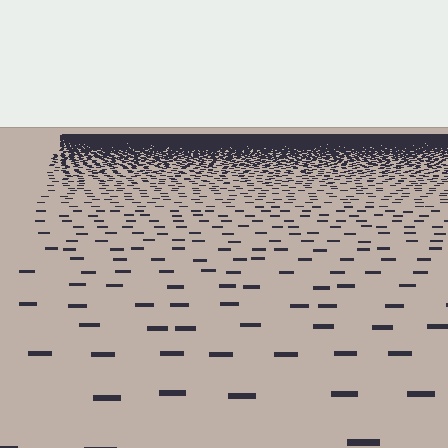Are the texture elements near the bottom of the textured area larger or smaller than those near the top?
Larger. Near the bottom, elements are closer to the viewer and appear at a bigger on-screen size.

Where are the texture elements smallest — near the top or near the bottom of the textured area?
Near the top.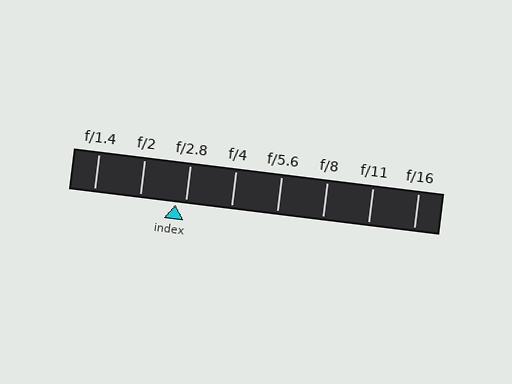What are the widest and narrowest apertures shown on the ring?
The widest aperture shown is f/1.4 and the narrowest is f/16.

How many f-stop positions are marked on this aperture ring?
There are 8 f-stop positions marked.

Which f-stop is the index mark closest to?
The index mark is closest to f/2.8.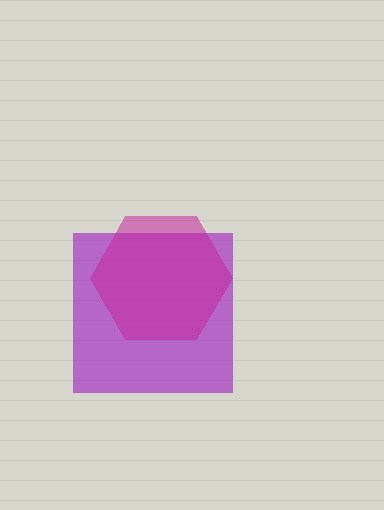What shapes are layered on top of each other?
The layered shapes are: a purple square, a magenta hexagon.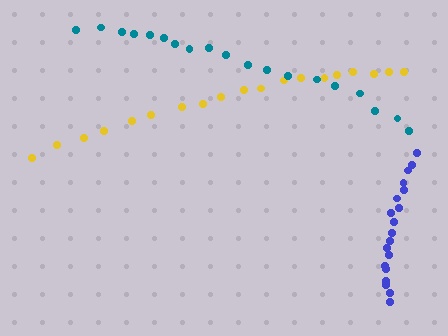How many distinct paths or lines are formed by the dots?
There are 3 distinct paths.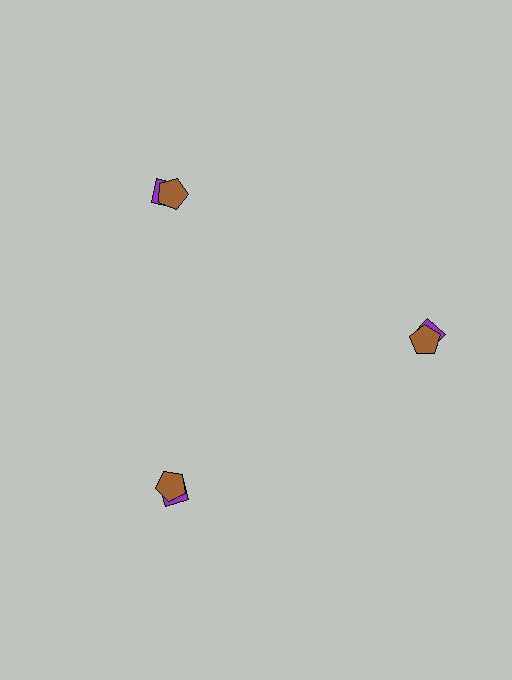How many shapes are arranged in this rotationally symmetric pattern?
There are 6 shapes, arranged in 3 groups of 2.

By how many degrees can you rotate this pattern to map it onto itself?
The pattern maps onto itself every 120 degrees of rotation.